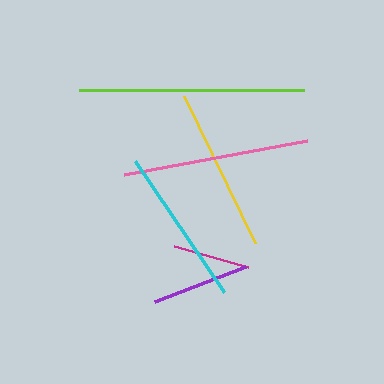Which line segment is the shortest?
The magenta line is the shortest at approximately 78 pixels.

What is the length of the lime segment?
The lime segment is approximately 225 pixels long.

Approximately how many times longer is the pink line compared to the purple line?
The pink line is approximately 1.9 times the length of the purple line.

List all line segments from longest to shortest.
From longest to shortest: lime, pink, yellow, cyan, purple, magenta.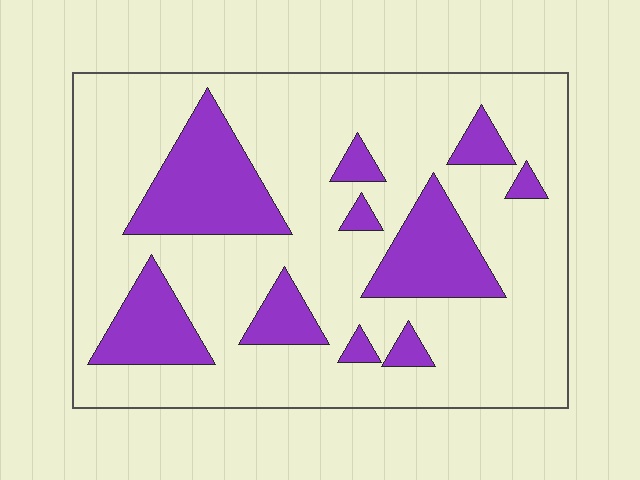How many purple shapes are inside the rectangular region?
10.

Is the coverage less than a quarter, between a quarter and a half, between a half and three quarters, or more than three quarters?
Less than a quarter.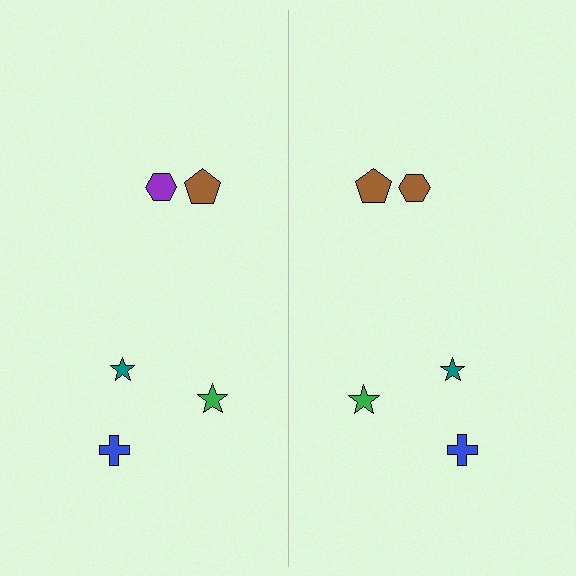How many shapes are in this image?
There are 10 shapes in this image.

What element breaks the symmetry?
The brown hexagon on the right side breaks the symmetry — its mirror counterpart is purple.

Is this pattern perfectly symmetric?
No, the pattern is not perfectly symmetric. The brown hexagon on the right side breaks the symmetry — its mirror counterpart is purple.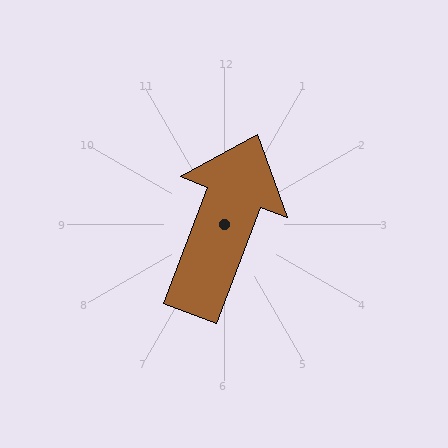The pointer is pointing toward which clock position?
Roughly 1 o'clock.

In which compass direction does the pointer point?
North.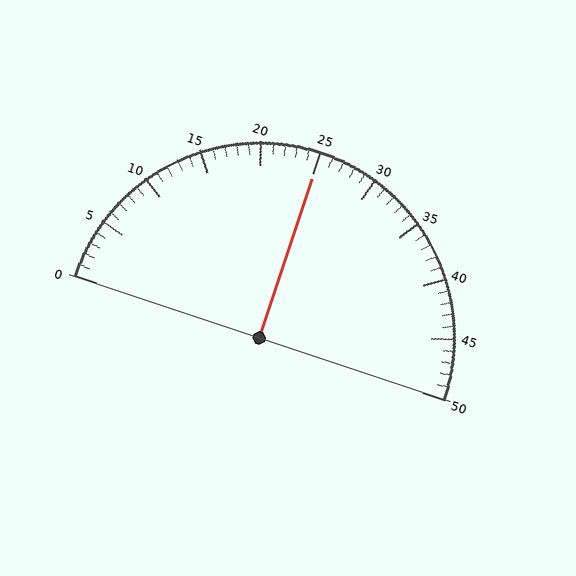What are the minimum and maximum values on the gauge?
The gauge ranges from 0 to 50.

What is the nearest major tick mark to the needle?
The nearest major tick mark is 25.